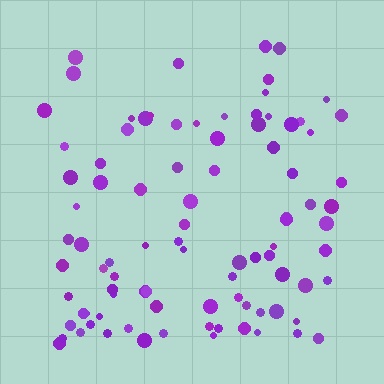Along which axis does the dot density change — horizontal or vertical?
Vertical.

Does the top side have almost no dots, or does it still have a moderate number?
Still a moderate number, just noticeably fewer than the bottom.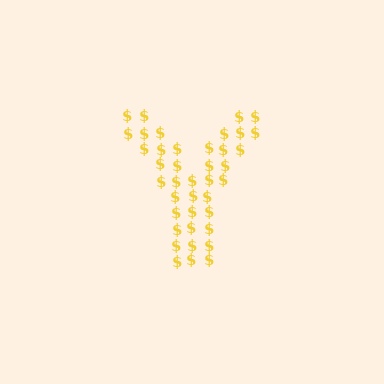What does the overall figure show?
The overall figure shows the letter Y.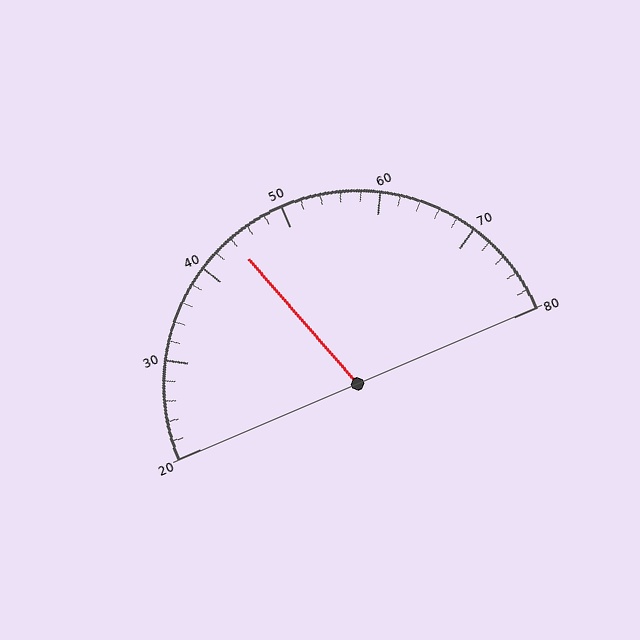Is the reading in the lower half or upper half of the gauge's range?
The reading is in the lower half of the range (20 to 80).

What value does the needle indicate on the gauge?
The needle indicates approximately 44.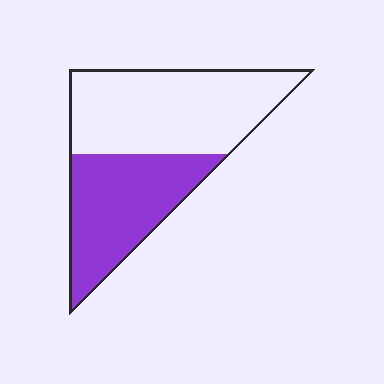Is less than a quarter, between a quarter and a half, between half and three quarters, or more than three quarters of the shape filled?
Between a quarter and a half.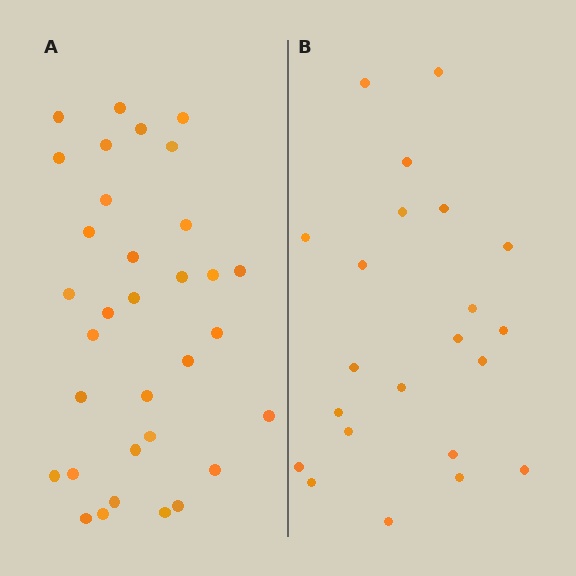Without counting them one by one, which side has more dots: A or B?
Region A (the left region) has more dots.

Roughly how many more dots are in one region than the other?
Region A has roughly 12 or so more dots than region B.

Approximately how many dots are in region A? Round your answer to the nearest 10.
About 30 dots. (The exact count is 33, which rounds to 30.)